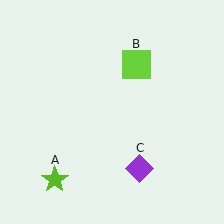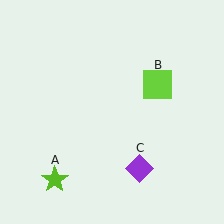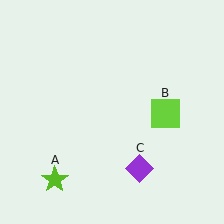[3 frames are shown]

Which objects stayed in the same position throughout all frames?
Lime star (object A) and purple diamond (object C) remained stationary.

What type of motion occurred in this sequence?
The lime square (object B) rotated clockwise around the center of the scene.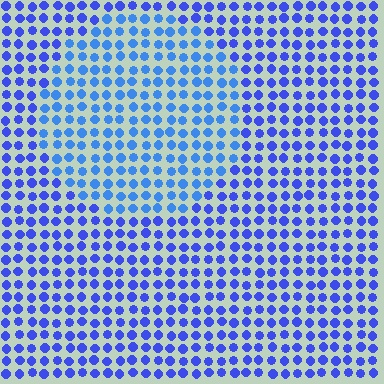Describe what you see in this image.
The image is filled with small blue elements in a uniform arrangement. A circle-shaped region is visible where the elements are tinted to a slightly different hue, forming a subtle color boundary.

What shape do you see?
I see a circle.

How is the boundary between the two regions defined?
The boundary is defined purely by a slight shift in hue (about 21 degrees). Spacing, size, and orientation are identical on both sides.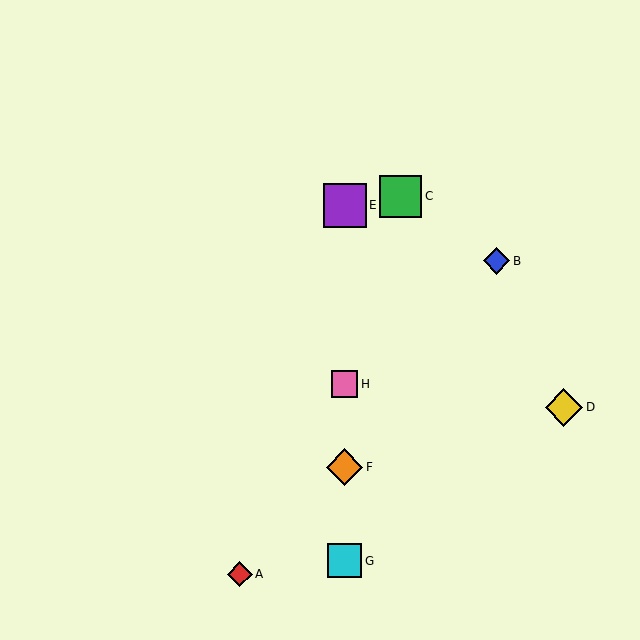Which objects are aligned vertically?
Objects E, F, G, H are aligned vertically.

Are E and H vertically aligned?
Yes, both are at x≈345.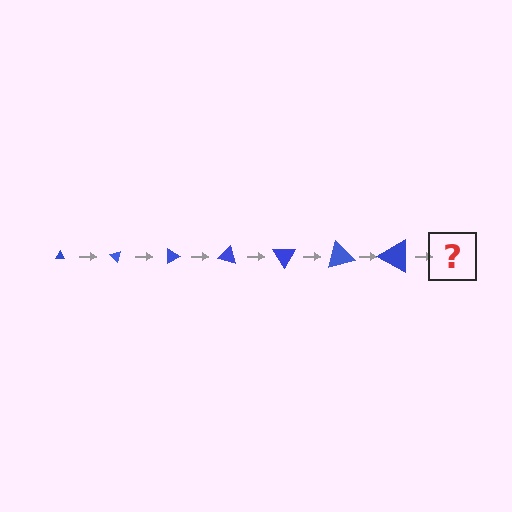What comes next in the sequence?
The next element should be a triangle, larger than the previous one and rotated 315 degrees from the start.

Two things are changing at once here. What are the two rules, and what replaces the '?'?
The two rules are that the triangle grows larger each step and it rotates 45 degrees each step. The '?' should be a triangle, larger than the previous one and rotated 315 degrees from the start.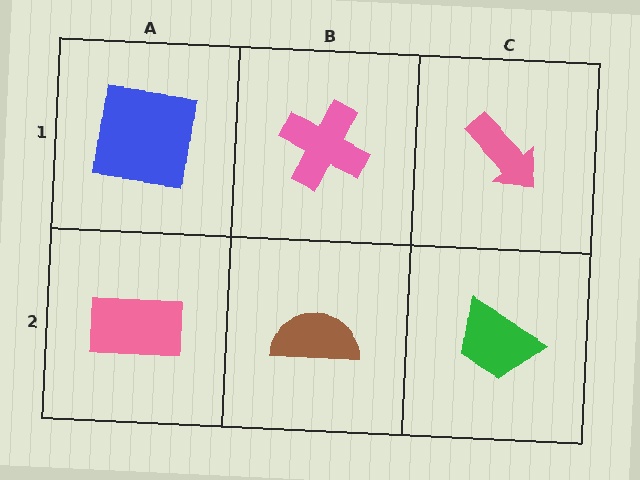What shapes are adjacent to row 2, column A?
A blue square (row 1, column A), a brown semicircle (row 2, column B).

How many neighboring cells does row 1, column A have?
2.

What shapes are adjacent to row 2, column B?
A pink cross (row 1, column B), a pink rectangle (row 2, column A), a green trapezoid (row 2, column C).